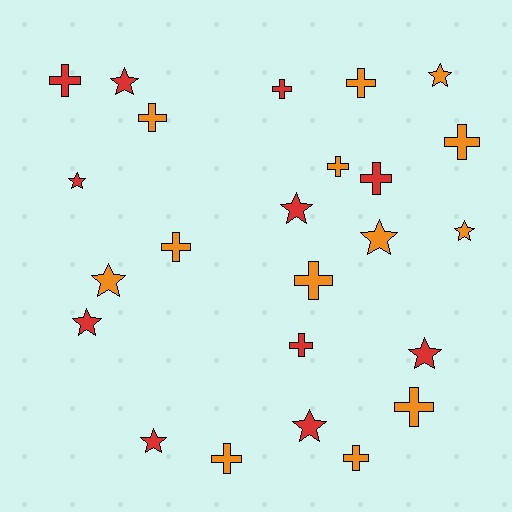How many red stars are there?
There are 7 red stars.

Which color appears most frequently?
Orange, with 13 objects.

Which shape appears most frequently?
Cross, with 13 objects.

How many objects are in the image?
There are 24 objects.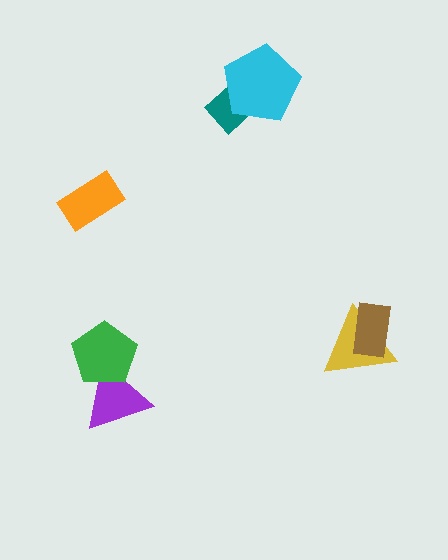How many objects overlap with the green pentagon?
1 object overlaps with the green pentagon.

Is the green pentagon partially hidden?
No, no other shape covers it.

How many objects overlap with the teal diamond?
1 object overlaps with the teal diamond.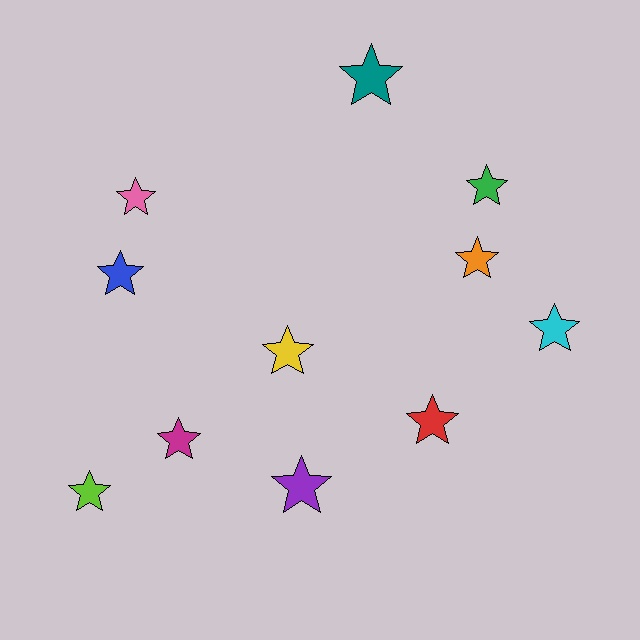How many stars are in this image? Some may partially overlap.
There are 11 stars.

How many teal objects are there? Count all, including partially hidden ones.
There is 1 teal object.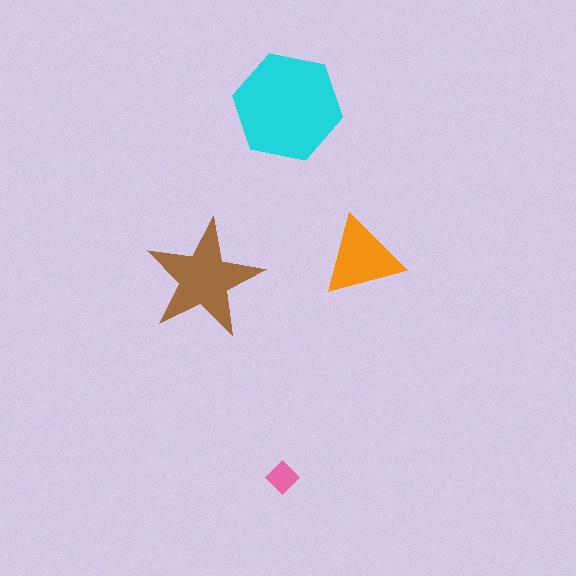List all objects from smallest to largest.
The pink diamond, the orange triangle, the brown star, the cyan hexagon.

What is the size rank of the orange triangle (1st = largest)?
3rd.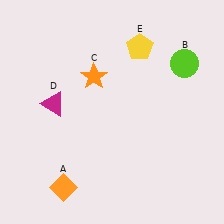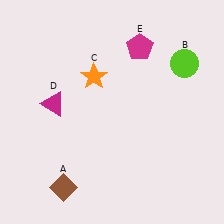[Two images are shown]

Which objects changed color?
A changed from orange to brown. E changed from yellow to magenta.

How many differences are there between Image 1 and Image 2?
There are 2 differences between the two images.